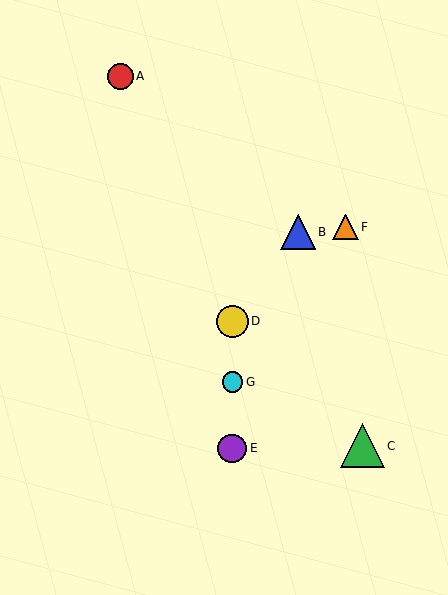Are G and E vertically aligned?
Yes, both are at x≈232.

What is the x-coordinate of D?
Object D is at x≈232.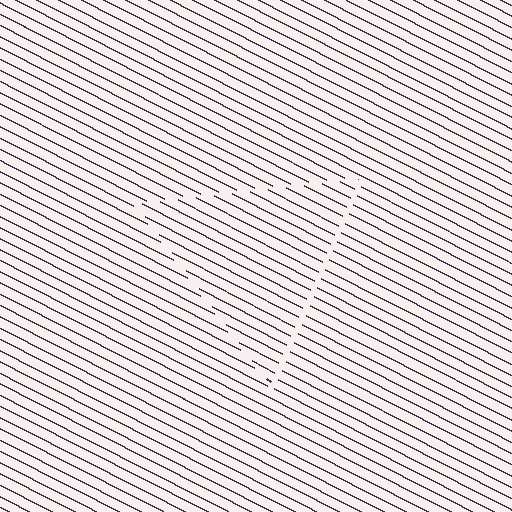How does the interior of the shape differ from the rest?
The interior of the shape contains the same grating, shifted by half a period — the contour is defined by the phase discontinuity where line-ends from the inner and outer gratings abut.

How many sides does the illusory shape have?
3 sides — the line-ends trace a triangle.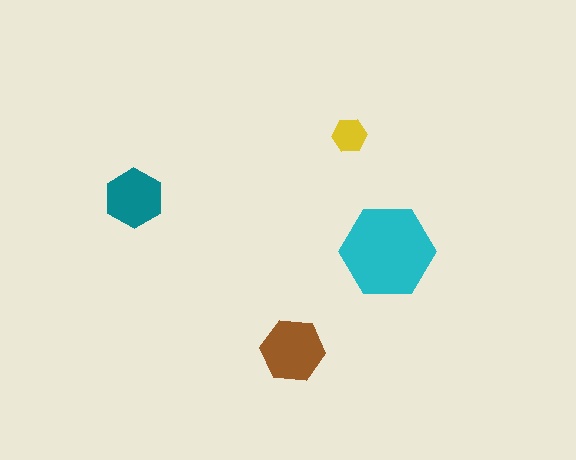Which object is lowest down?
The brown hexagon is bottommost.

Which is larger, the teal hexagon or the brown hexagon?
The brown one.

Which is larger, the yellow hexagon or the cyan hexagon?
The cyan one.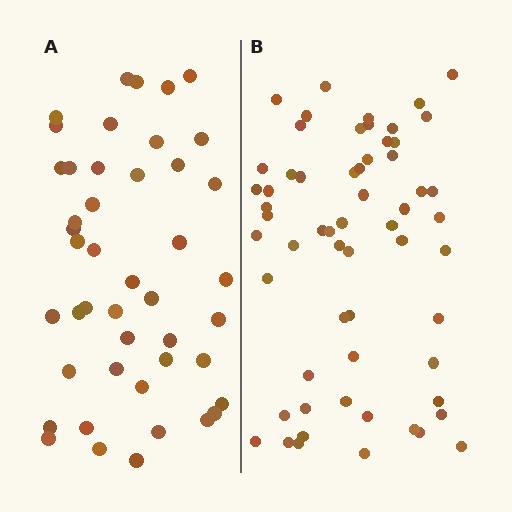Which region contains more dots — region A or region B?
Region B (the right region) has more dots.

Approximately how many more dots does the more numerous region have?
Region B has approximately 15 more dots than region A.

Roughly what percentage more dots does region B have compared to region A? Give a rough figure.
About 35% more.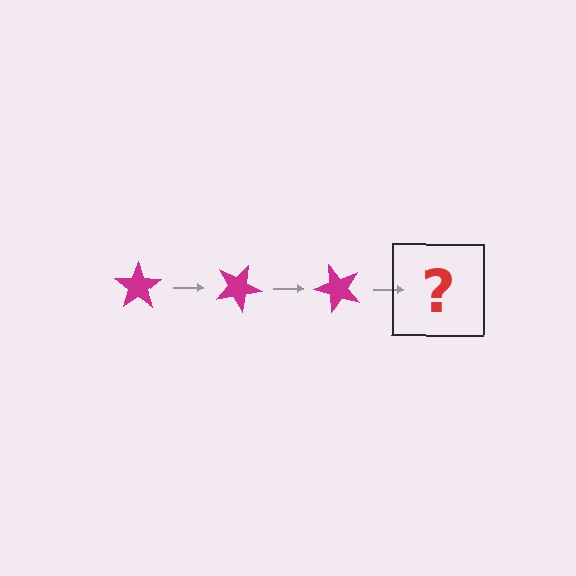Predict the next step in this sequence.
The next step is a magenta star rotated 75 degrees.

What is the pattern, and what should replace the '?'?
The pattern is that the star rotates 25 degrees each step. The '?' should be a magenta star rotated 75 degrees.